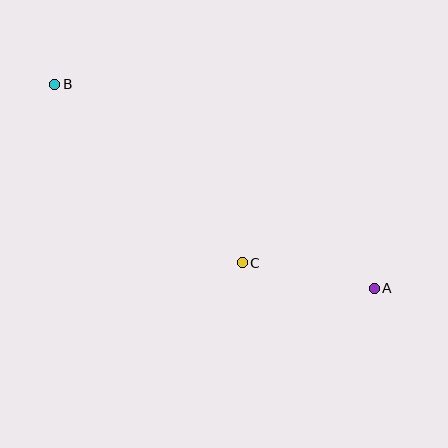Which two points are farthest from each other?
Points A and B are farthest from each other.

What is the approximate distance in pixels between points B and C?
The distance between B and C is approximately 259 pixels.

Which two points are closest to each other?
Points A and C are closest to each other.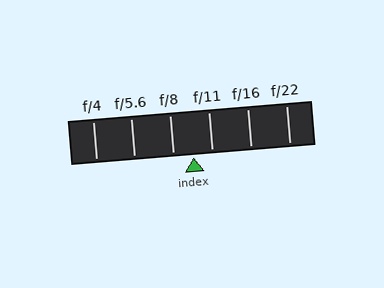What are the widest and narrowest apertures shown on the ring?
The widest aperture shown is f/4 and the narrowest is f/22.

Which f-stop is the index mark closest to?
The index mark is closest to f/11.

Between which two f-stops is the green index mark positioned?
The index mark is between f/8 and f/11.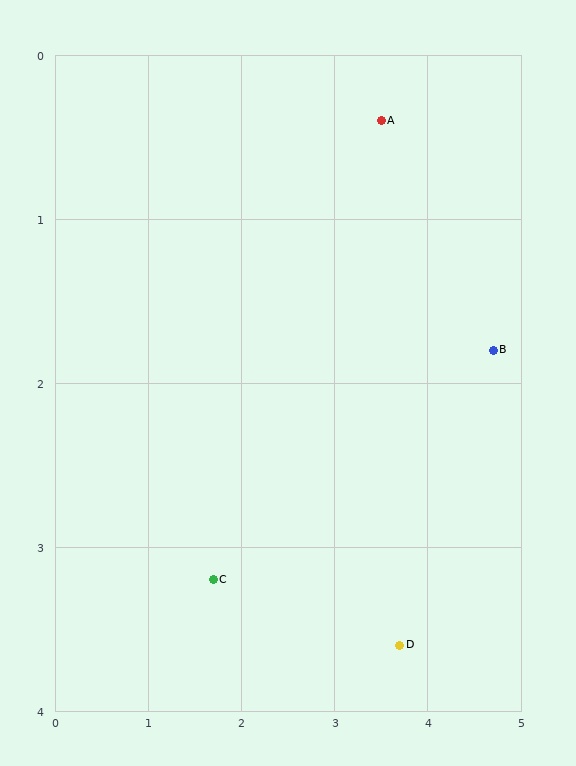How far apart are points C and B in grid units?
Points C and B are about 3.3 grid units apart.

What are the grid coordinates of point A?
Point A is at approximately (3.5, 0.4).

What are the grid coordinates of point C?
Point C is at approximately (1.7, 3.2).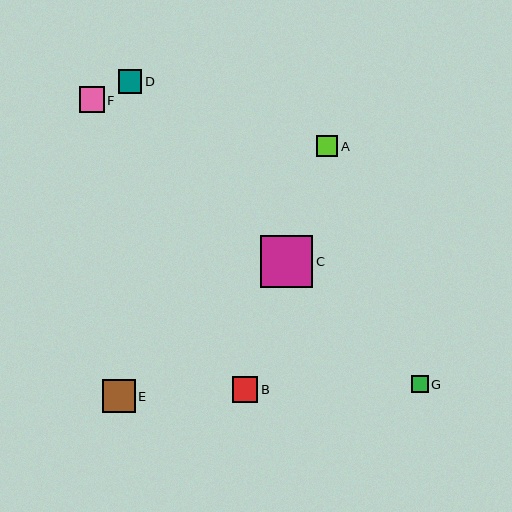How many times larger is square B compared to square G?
Square B is approximately 1.5 times the size of square G.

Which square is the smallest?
Square G is the smallest with a size of approximately 17 pixels.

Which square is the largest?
Square C is the largest with a size of approximately 53 pixels.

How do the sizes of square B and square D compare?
Square B and square D are approximately the same size.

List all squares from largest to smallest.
From largest to smallest: C, E, F, B, D, A, G.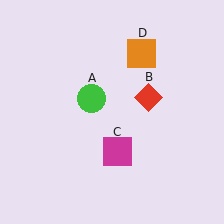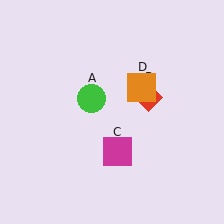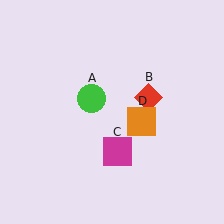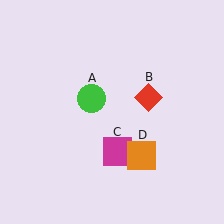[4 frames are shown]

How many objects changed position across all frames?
1 object changed position: orange square (object D).